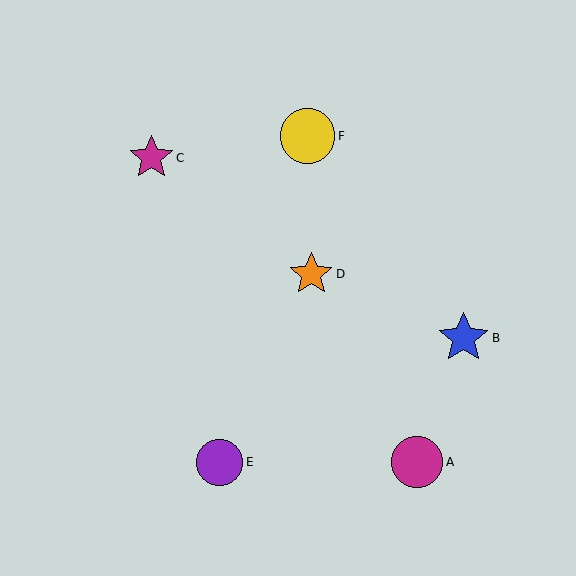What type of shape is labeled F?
Shape F is a yellow circle.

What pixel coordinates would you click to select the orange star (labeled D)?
Click at (311, 274) to select the orange star D.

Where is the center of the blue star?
The center of the blue star is at (463, 338).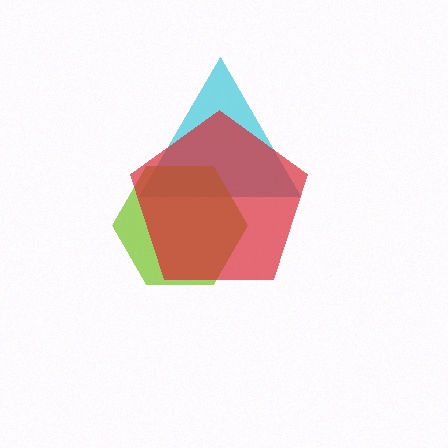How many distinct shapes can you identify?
There are 3 distinct shapes: a cyan triangle, a lime hexagon, a red pentagon.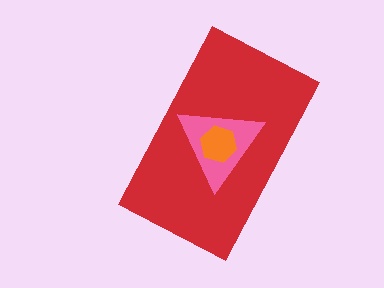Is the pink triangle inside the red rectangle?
Yes.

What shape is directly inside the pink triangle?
The orange hexagon.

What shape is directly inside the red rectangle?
The pink triangle.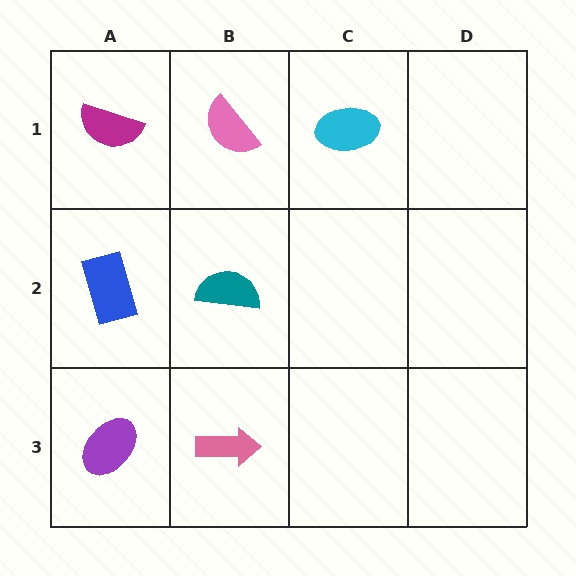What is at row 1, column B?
A pink semicircle.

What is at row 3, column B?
A pink arrow.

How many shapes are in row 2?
2 shapes.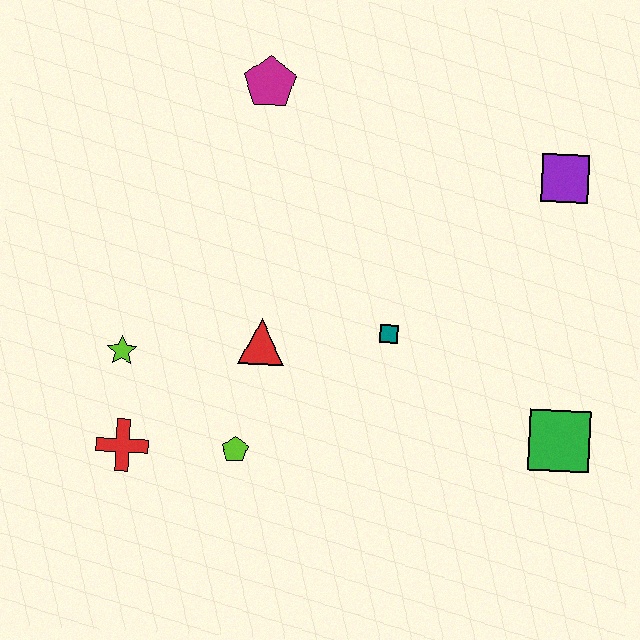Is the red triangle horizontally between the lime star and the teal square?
Yes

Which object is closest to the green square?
The teal square is closest to the green square.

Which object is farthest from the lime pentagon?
The purple square is farthest from the lime pentagon.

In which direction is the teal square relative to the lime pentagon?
The teal square is to the right of the lime pentagon.